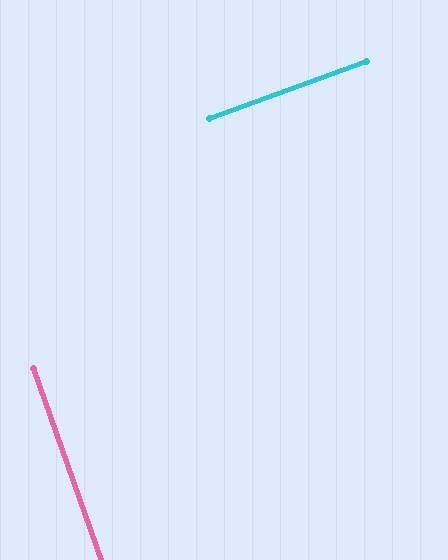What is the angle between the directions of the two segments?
Approximately 90 degrees.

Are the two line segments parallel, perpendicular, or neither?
Perpendicular — they meet at approximately 90°.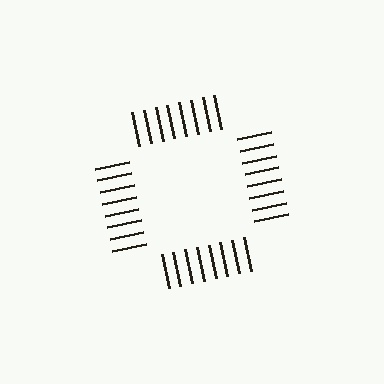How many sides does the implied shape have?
4 sides — the line-ends trace a square.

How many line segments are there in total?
32 — 8 along each of the 4 edges.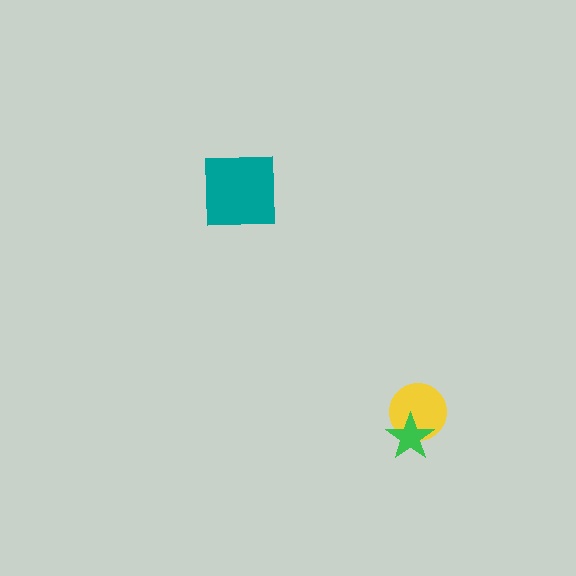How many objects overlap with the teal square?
0 objects overlap with the teal square.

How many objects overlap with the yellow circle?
1 object overlaps with the yellow circle.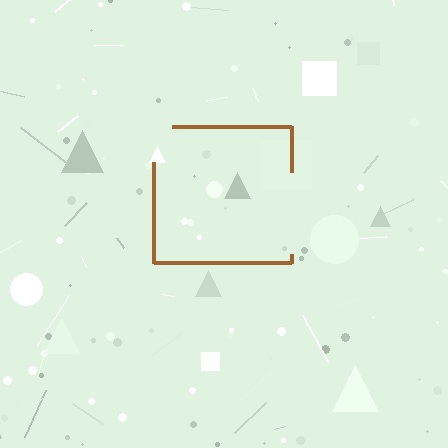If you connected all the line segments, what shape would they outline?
They would outline a square.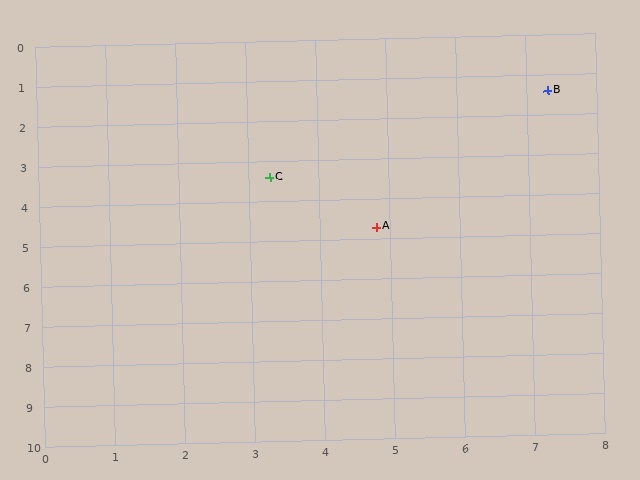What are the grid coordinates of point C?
Point C is at approximately (3.3, 3.4).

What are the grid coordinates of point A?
Point A is at approximately (4.8, 4.7).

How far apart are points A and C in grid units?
Points A and C are about 2.0 grid units apart.